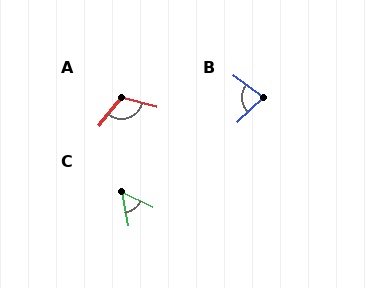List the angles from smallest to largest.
C (54°), B (80°), A (114°).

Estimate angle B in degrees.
Approximately 80 degrees.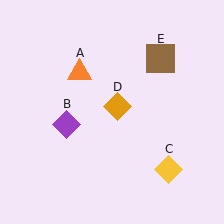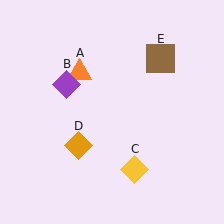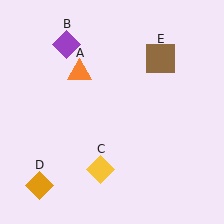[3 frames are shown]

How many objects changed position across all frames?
3 objects changed position: purple diamond (object B), yellow diamond (object C), orange diamond (object D).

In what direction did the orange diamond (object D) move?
The orange diamond (object D) moved down and to the left.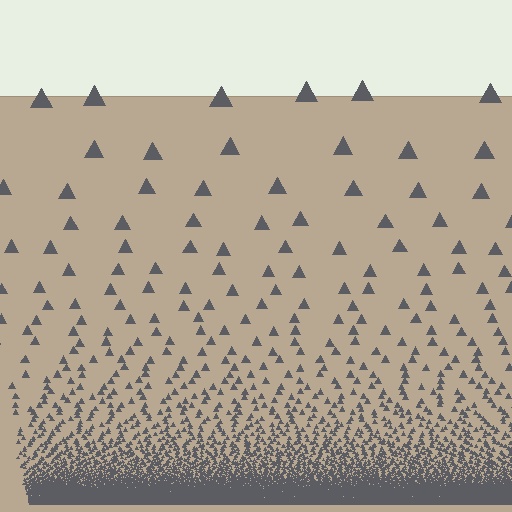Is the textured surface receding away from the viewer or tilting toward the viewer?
The surface appears to tilt toward the viewer. Texture elements get larger and sparser toward the top.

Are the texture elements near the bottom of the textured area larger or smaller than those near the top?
Smaller. The gradient is inverted — elements near the bottom are smaller and denser.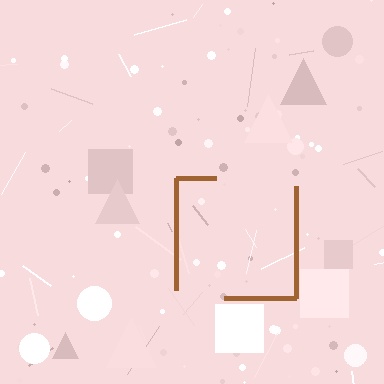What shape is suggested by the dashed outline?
The dashed outline suggests a square.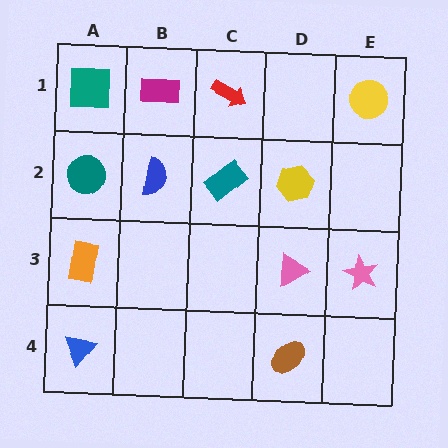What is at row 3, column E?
A pink star.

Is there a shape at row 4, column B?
No, that cell is empty.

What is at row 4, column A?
A blue triangle.